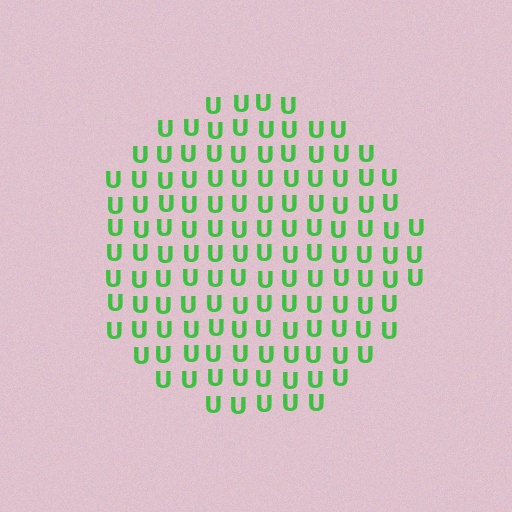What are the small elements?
The small elements are letter U's.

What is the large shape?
The large shape is a circle.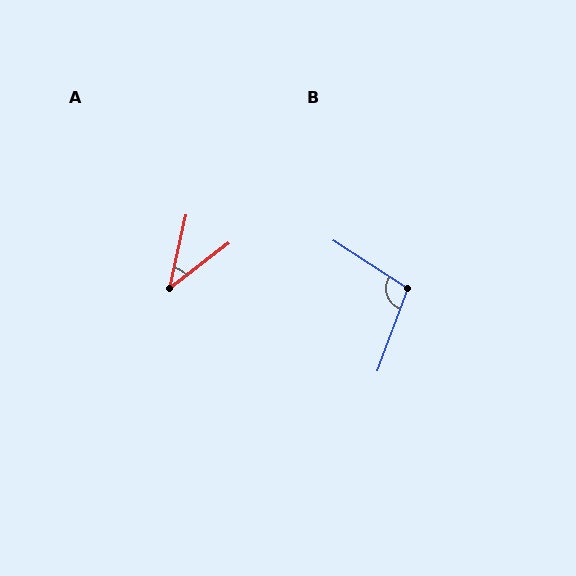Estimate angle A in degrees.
Approximately 40 degrees.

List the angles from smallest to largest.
A (40°), B (102°).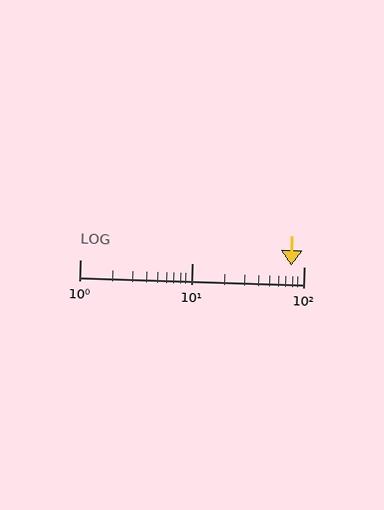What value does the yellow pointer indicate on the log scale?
The pointer indicates approximately 77.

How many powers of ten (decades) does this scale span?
The scale spans 2 decades, from 1 to 100.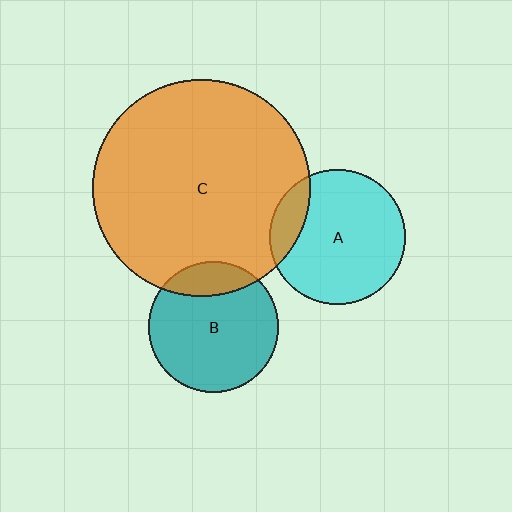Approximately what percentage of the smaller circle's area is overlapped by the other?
Approximately 15%.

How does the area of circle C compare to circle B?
Approximately 2.8 times.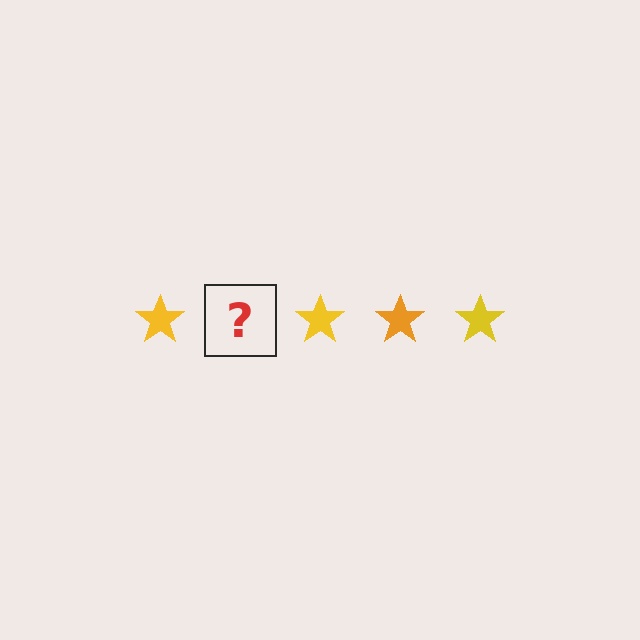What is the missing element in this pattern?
The missing element is an orange star.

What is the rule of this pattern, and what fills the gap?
The rule is that the pattern cycles through yellow, orange stars. The gap should be filled with an orange star.